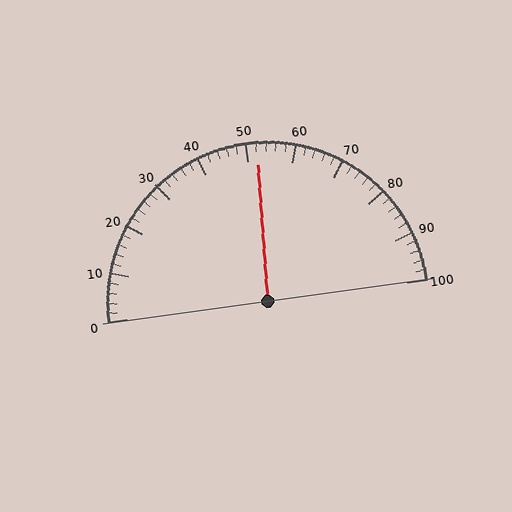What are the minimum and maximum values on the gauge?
The gauge ranges from 0 to 100.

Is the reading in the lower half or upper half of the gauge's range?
The reading is in the upper half of the range (0 to 100).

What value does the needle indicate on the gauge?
The needle indicates approximately 52.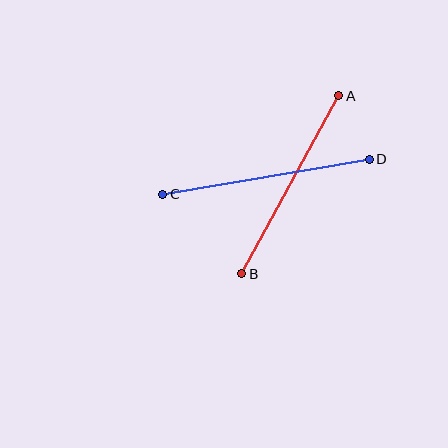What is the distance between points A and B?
The distance is approximately 203 pixels.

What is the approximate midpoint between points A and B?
The midpoint is at approximately (290, 185) pixels.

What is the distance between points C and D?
The distance is approximately 209 pixels.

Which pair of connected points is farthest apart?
Points C and D are farthest apart.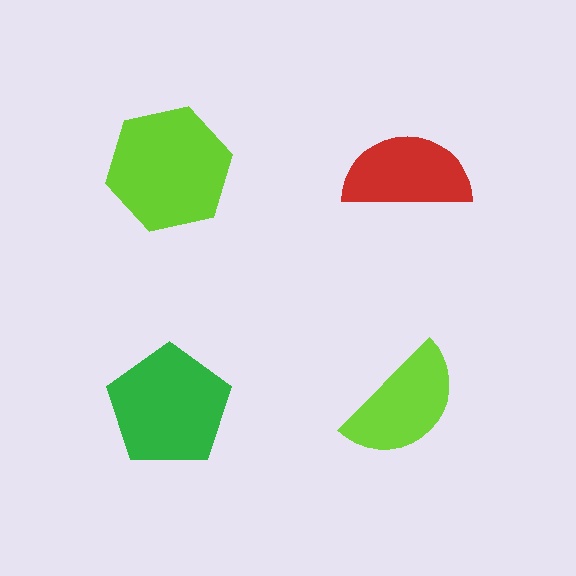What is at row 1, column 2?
A red semicircle.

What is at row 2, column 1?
A green pentagon.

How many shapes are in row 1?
2 shapes.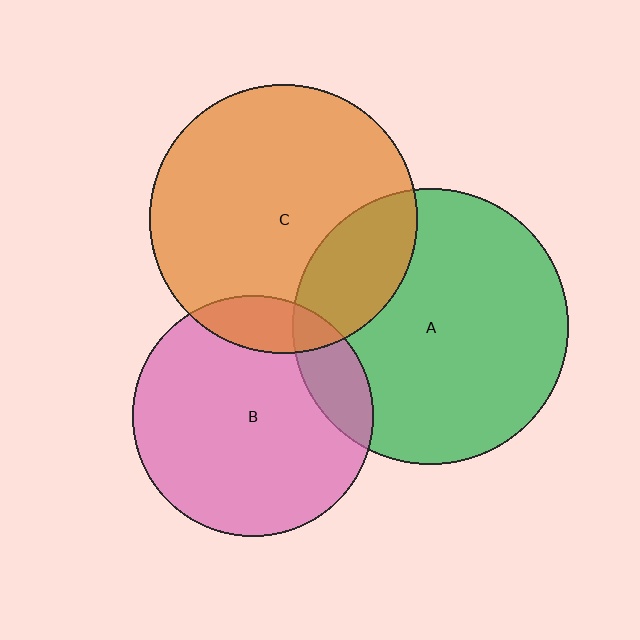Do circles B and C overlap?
Yes.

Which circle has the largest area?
Circle A (green).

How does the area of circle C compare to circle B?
Approximately 1.2 times.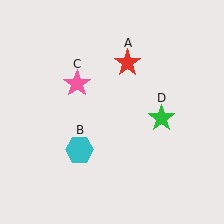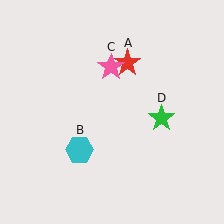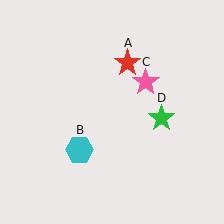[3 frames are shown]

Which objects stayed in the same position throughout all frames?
Red star (object A) and cyan hexagon (object B) and green star (object D) remained stationary.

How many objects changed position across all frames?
1 object changed position: pink star (object C).